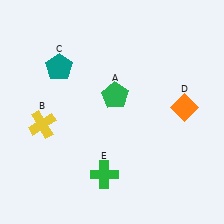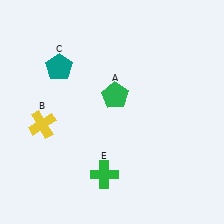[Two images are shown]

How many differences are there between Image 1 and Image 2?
There is 1 difference between the two images.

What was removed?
The orange diamond (D) was removed in Image 2.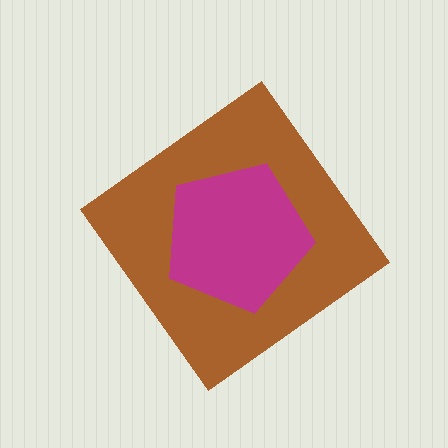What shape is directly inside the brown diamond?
The magenta pentagon.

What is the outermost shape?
The brown diamond.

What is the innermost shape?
The magenta pentagon.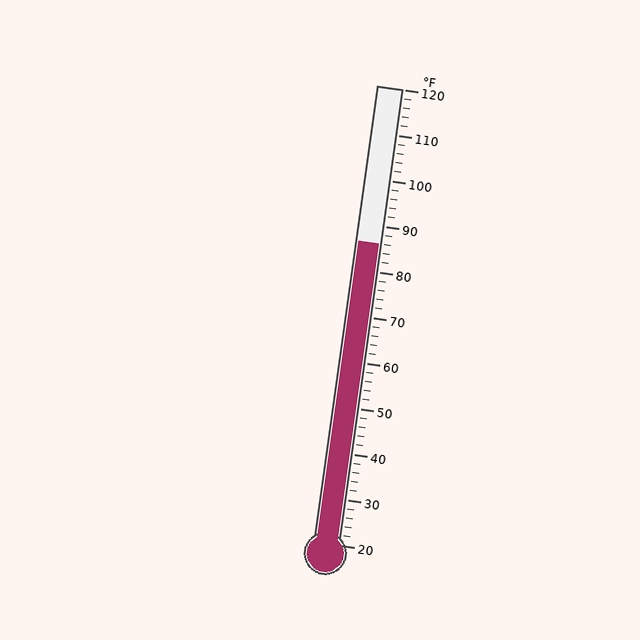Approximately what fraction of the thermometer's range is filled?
The thermometer is filled to approximately 65% of its range.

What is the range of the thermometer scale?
The thermometer scale ranges from 20°F to 120°F.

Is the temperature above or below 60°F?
The temperature is above 60°F.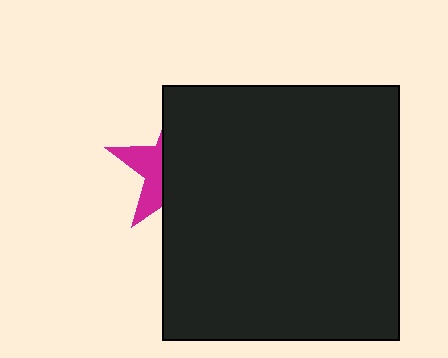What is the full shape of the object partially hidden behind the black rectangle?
The partially hidden object is a magenta star.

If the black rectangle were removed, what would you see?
You would see the complete magenta star.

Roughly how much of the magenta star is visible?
A small part of it is visible (roughly 33%).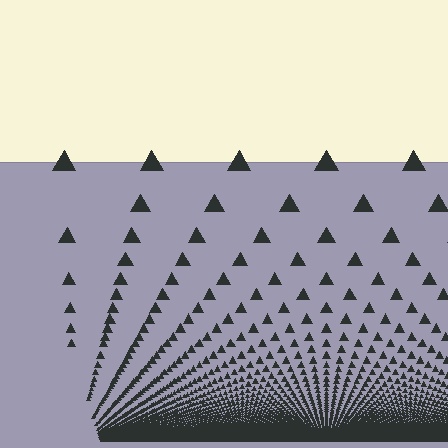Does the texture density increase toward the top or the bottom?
Density increases toward the bottom.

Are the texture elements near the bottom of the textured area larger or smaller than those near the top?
Smaller. The gradient is inverted — elements near the bottom are smaller and denser.